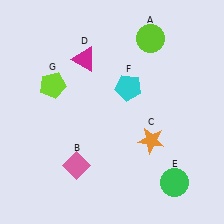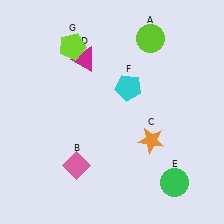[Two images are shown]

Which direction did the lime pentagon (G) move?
The lime pentagon (G) moved up.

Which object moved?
The lime pentagon (G) moved up.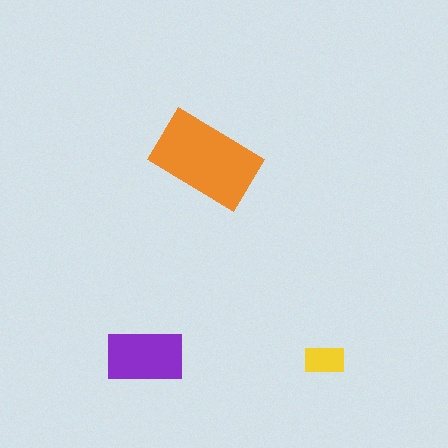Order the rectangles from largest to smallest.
the orange one, the purple one, the yellow one.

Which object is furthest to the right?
The yellow rectangle is rightmost.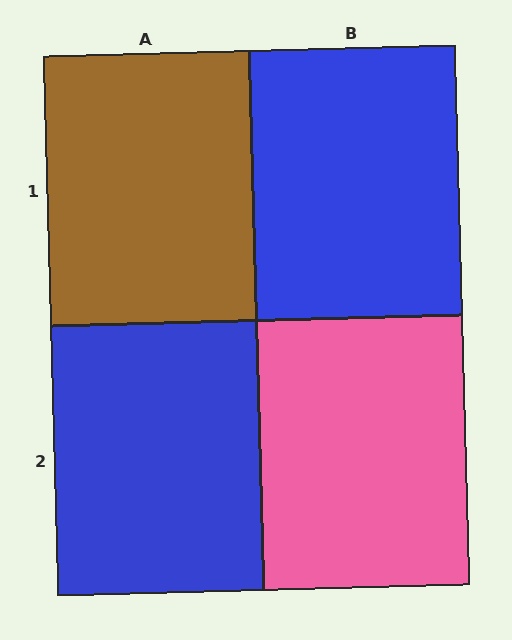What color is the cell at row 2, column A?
Blue.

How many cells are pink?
1 cell is pink.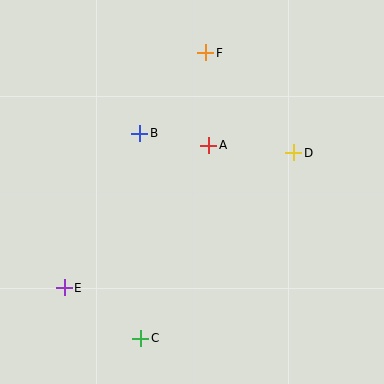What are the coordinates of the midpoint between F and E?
The midpoint between F and E is at (135, 170).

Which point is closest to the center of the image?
Point A at (209, 145) is closest to the center.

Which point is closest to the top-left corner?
Point B is closest to the top-left corner.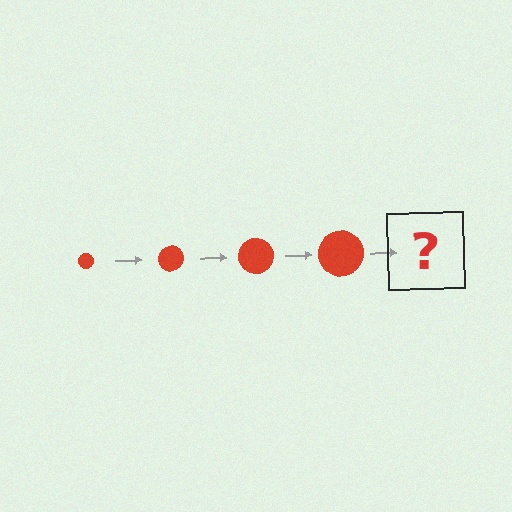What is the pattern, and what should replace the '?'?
The pattern is that the circle gets progressively larger each step. The '?' should be a red circle, larger than the previous one.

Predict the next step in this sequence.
The next step is a red circle, larger than the previous one.